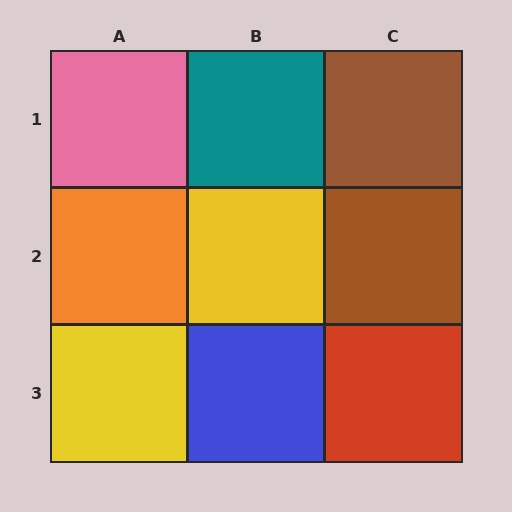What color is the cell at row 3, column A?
Yellow.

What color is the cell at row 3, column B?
Blue.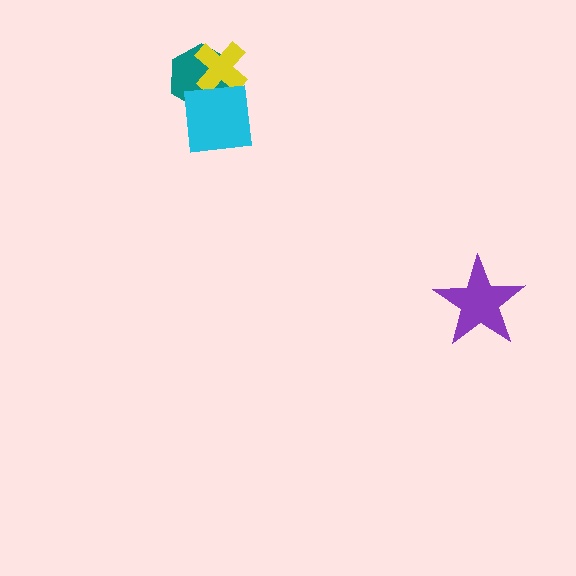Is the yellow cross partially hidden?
Yes, it is partially covered by another shape.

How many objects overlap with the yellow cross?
2 objects overlap with the yellow cross.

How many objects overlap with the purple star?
0 objects overlap with the purple star.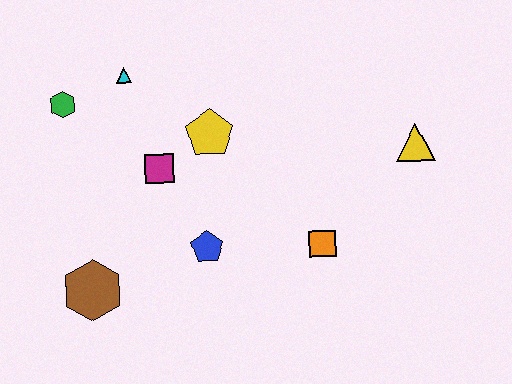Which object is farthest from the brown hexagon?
The yellow triangle is farthest from the brown hexagon.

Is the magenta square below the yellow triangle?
Yes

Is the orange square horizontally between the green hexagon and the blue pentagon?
No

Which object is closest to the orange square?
The blue pentagon is closest to the orange square.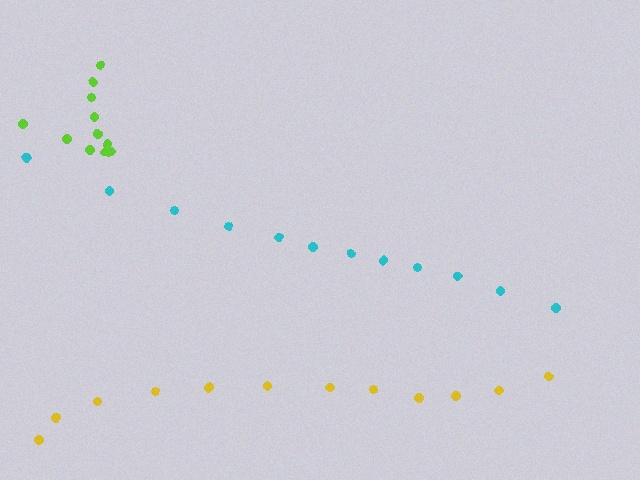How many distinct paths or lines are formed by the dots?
There are 3 distinct paths.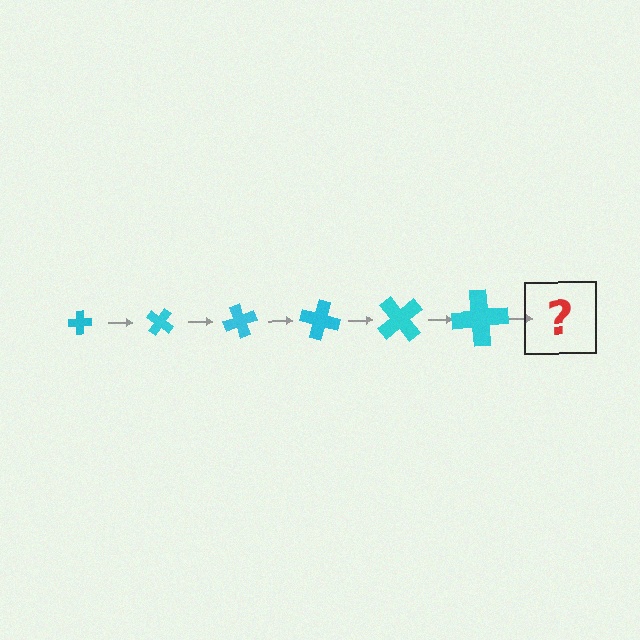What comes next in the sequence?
The next element should be a cross, larger than the previous one and rotated 210 degrees from the start.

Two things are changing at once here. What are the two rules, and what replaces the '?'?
The two rules are that the cross grows larger each step and it rotates 35 degrees each step. The '?' should be a cross, larger than the previous one and rotated 210 degrees from the start.